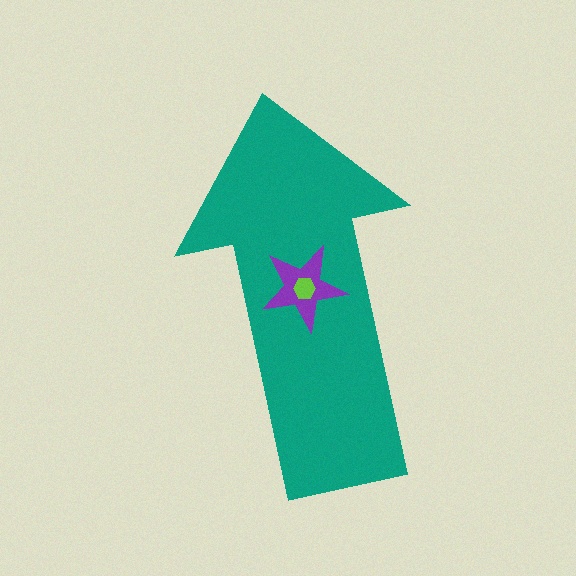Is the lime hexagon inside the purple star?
Yes.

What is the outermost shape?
The teal arrow.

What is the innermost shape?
The lime hexagon.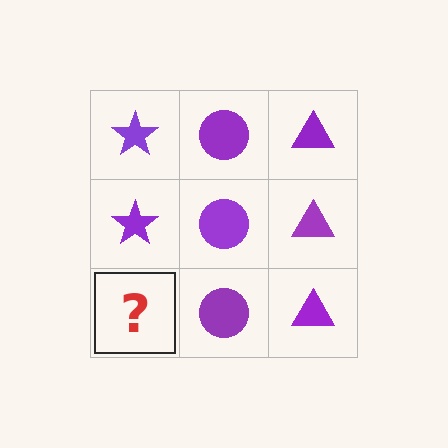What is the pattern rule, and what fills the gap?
The rule is that each column has a consistent shape. The gap should be filled with a purple star.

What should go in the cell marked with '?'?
The missing cell should contain a purple star.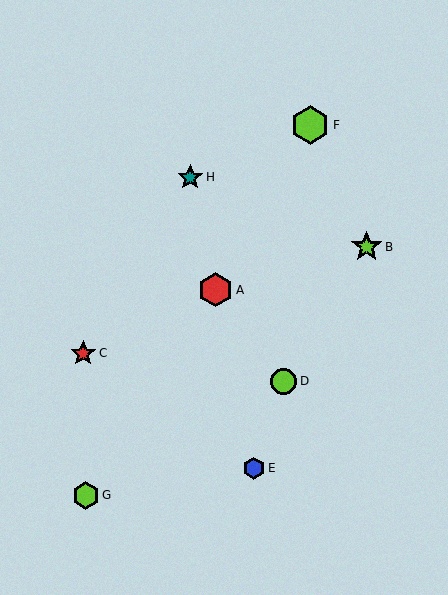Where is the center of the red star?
The center of the red star is at (83, 353).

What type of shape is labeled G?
Shape G is a lime hexagon.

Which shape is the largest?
The lime hexagon (labeled F) is the largest.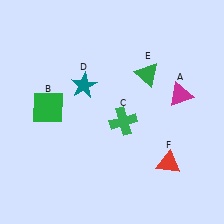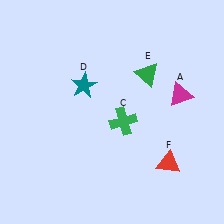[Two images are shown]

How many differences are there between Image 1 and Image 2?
There is 1 difference between the two images.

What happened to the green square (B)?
The green square (B) was removed in Image 2. It was in the top-left area of Image 1.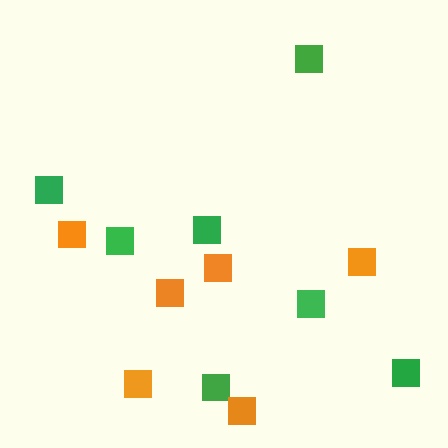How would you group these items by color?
There are 2 groups: one group of green squares (7) and one group of orange squares (6).